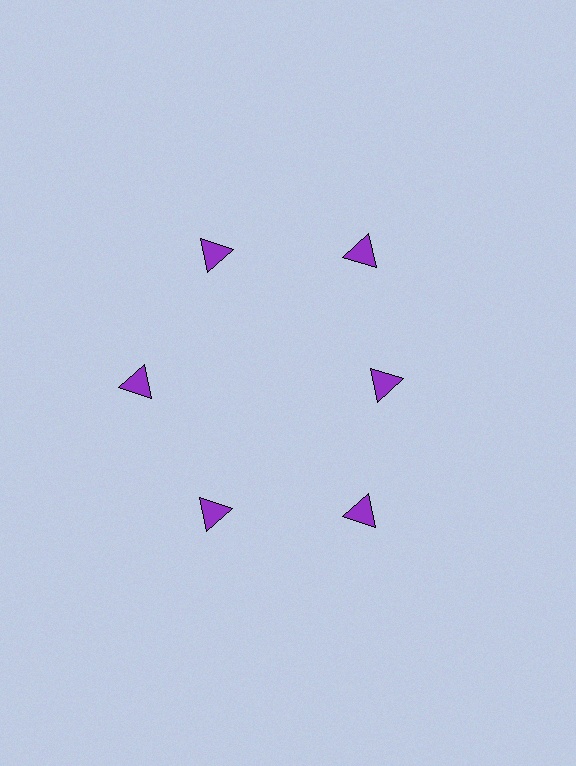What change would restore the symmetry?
The symmetry would be restored by moving it outward, back onto the ring so that all 6 triangles sit at equal angles and equal distance from the center.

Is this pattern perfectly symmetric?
No. The 6 purple triangles are arranged in a ring, but one element near the 3 o'clock position is pulled inward toward the center, breaking the 6-fold rotational symmetry.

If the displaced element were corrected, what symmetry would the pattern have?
It would have 6-fold rotational symmetry — the pattern would map onto itself every 60 degrees.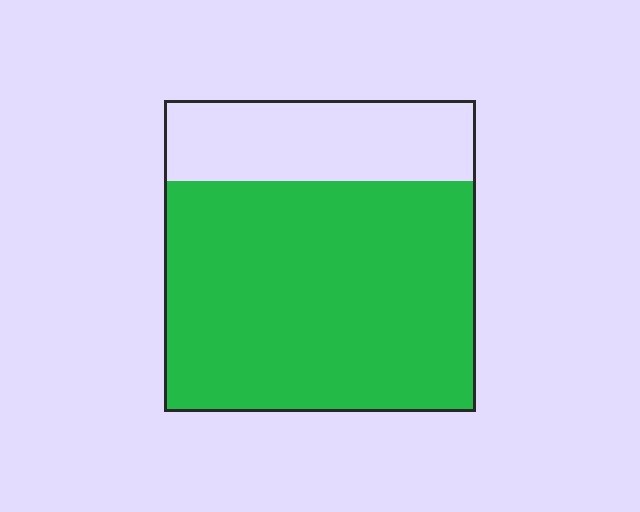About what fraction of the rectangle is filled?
About three quarters (3/4).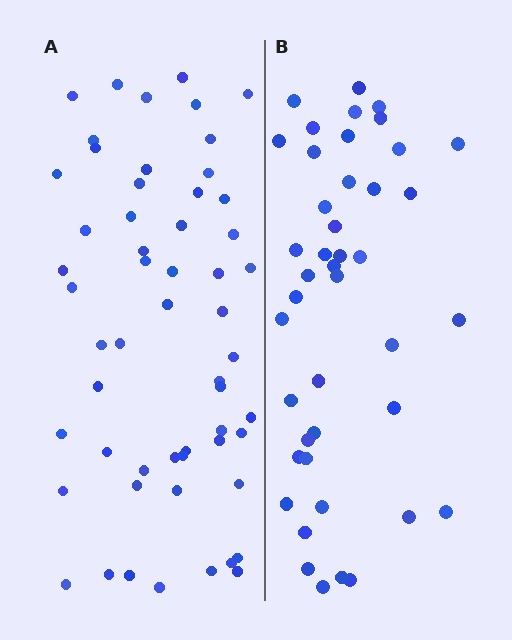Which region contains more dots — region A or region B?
Region A (the left region) has more dots.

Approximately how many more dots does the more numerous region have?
Region A has approximately 15 more dots than region B.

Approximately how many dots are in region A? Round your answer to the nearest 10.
About 60 dots. (The exact count is 56, which rounds to 60.)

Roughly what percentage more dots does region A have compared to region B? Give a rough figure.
About 30% more.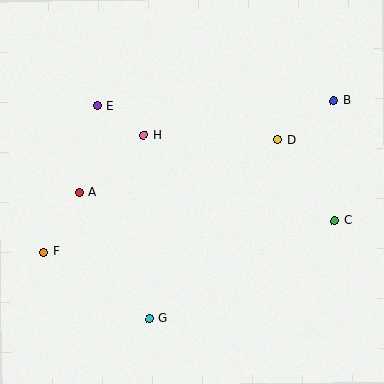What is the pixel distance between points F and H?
The distance between F and H is 154 pixels.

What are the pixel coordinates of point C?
Point C is at (335, 221).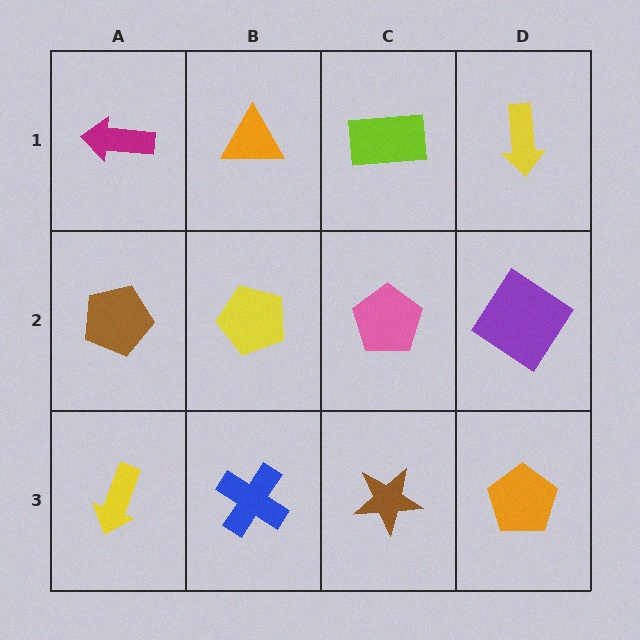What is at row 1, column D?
A yellow arrow.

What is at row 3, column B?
A blue cross.